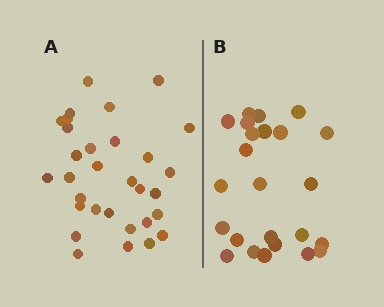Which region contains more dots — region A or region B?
Region A (the left region) has more dots.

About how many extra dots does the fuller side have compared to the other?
Region A has roughly 8 or so more dots than region B.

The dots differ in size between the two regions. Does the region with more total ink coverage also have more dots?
No. Region B has more total ink coverage because its dots are larger, but region A actually contains more individual dots. Total area can be misleading — the number of items is what matters here.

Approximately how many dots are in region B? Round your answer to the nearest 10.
About 20 dots. (The exact count is 24, which rounds to 20.)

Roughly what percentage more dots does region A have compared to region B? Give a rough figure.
About 30% more.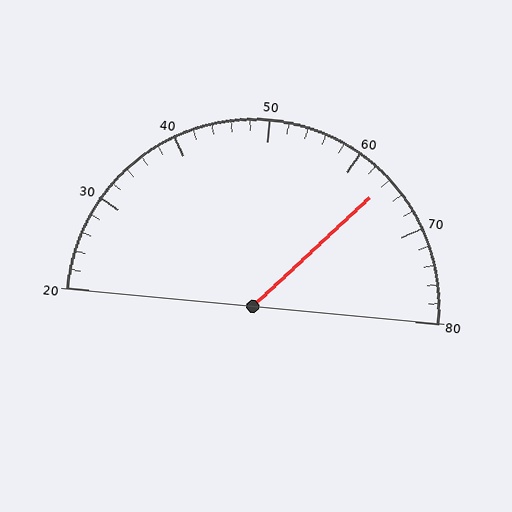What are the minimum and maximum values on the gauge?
The gauge ranges from 20 to 80.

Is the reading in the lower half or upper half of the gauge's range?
The reading is in the upper half of the range (20 to 80).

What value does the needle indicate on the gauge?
The needle indicates approximately 64.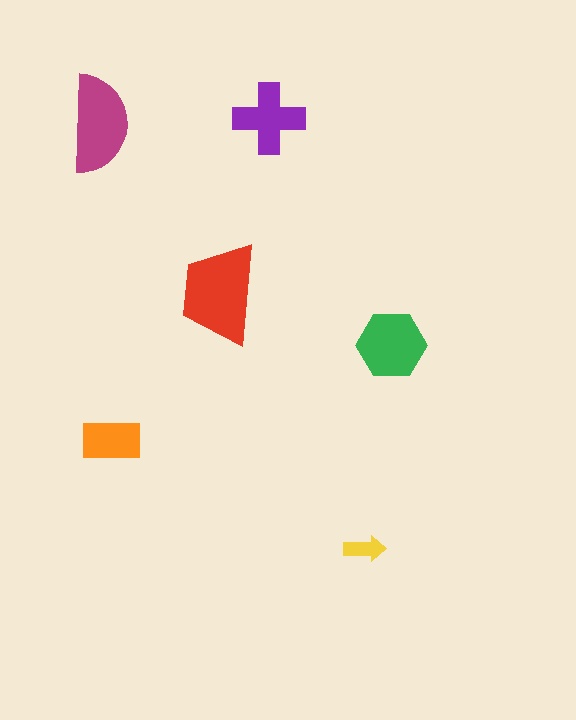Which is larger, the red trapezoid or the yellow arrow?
The red trapezoid.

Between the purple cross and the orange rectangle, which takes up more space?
The purple cross.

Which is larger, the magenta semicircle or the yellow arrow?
The magenta semicircle.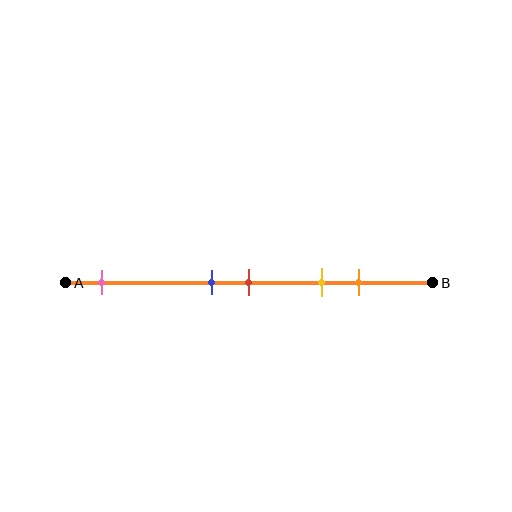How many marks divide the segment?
There are 5 marks dividing the segment.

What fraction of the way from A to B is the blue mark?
The blue mark is approximately 40% (0.4) of the way from A to B.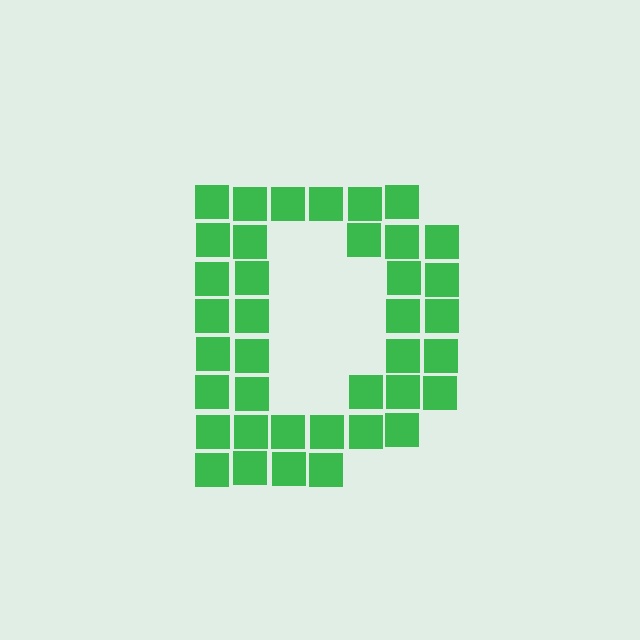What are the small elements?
The small elements are squares.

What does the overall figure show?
The overall figure shows the letter D.